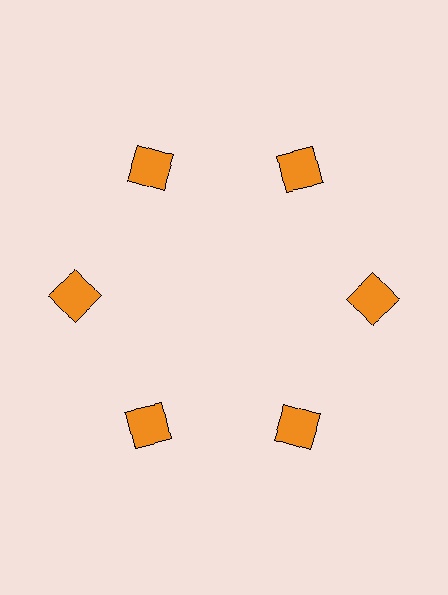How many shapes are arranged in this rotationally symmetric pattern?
There are 6 shapes, arranged in 6 groups of 1.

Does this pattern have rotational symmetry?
Yes, this pattern has 6-fold rotational symmetry. It looks the same after rotating 60 degrees around the center.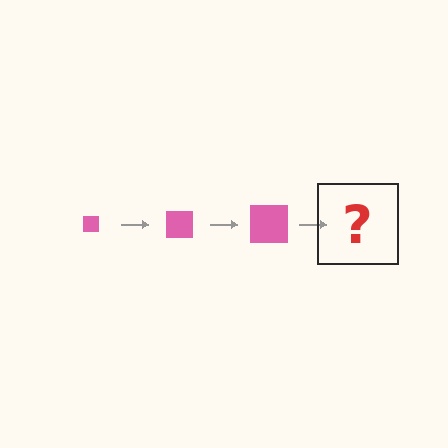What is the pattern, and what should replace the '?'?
The pattern is that the square gets progressively larger each step. The '?' should be a pink square, larger than the previous one.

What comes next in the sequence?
The next element should be a pink square, larger than the previous one.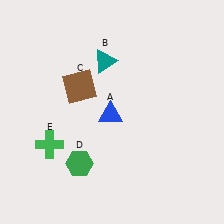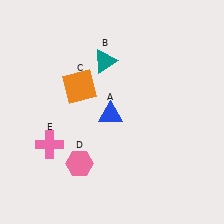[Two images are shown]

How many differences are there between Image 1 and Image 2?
There are 3 differences between the two images.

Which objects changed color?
C changed from brown to orange. D changed from green to pink. E changed from green to pink.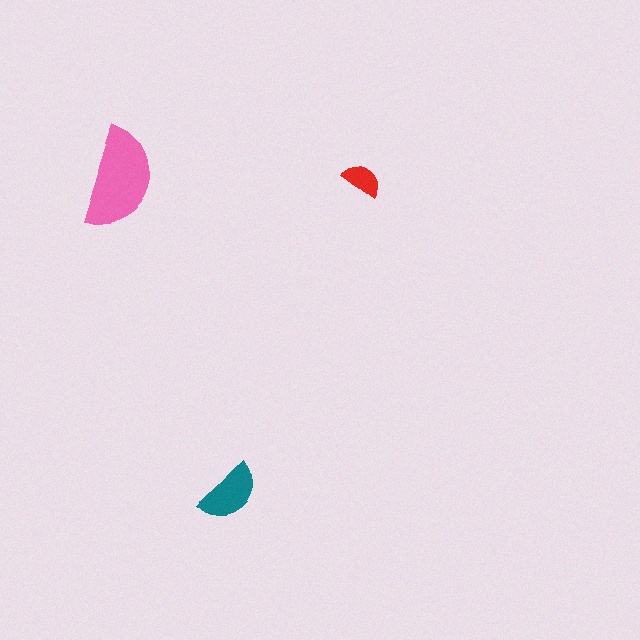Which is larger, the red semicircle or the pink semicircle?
The pink one.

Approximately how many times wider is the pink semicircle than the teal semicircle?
About 1.5 times wider.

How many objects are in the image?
There are 3 objects in the image.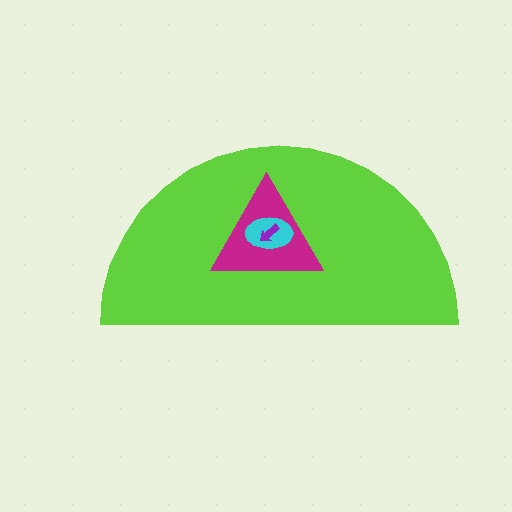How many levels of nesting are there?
4.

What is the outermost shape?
The lime semicircle.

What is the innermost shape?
The purple arrow.